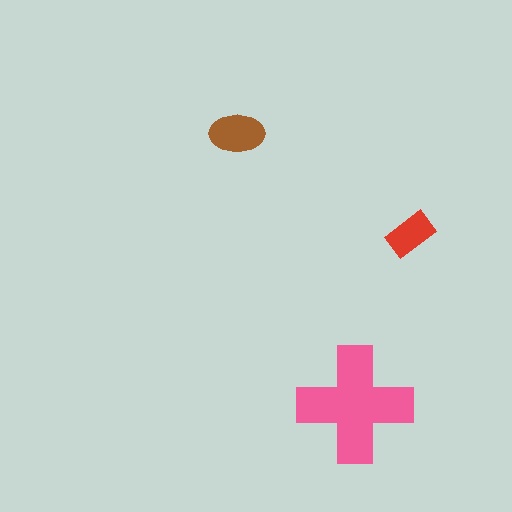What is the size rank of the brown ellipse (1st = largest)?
2nd.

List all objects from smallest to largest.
The red rectangle, the brown ellipse, the pink cross.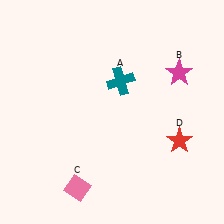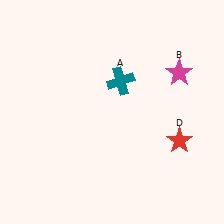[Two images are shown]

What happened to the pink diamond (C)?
The pink diamond (C) was removed in Image 2. It was in the bottom-left area of Image 1.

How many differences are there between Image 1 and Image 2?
There is 1 difference between the two images.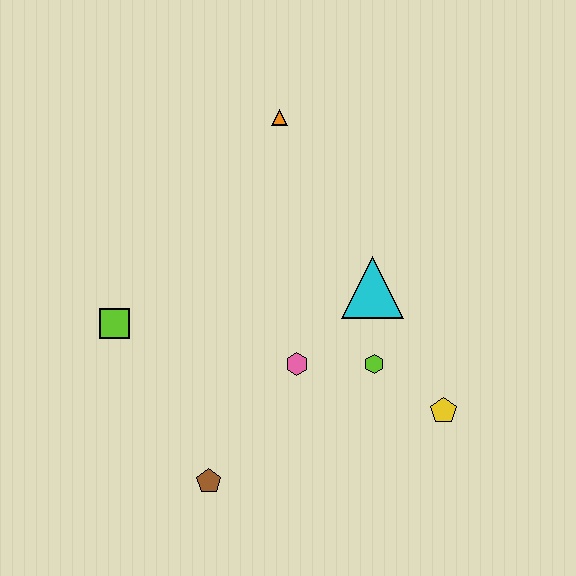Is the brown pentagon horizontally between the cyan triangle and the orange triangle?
No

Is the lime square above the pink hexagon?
Yes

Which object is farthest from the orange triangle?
The brown pentagon is farthest from the orange triangle.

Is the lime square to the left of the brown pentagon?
Yes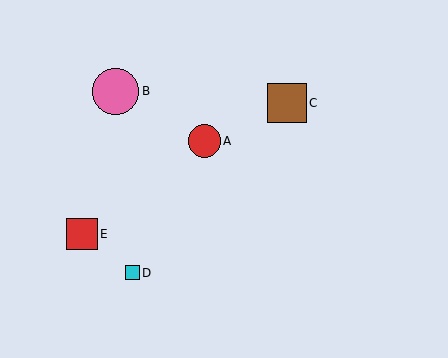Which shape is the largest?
The pink circle (labeled B) is the largest.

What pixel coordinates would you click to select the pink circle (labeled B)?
Click at (116, 91) to select the pink circle B.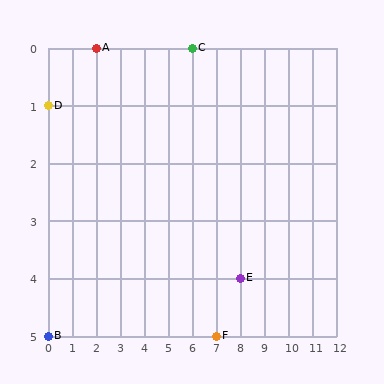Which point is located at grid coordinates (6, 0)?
Point C is at (6, 0).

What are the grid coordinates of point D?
Point D is at grid coordinates (0, 1).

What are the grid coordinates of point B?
Point B is at grid coordinates (0, 5).